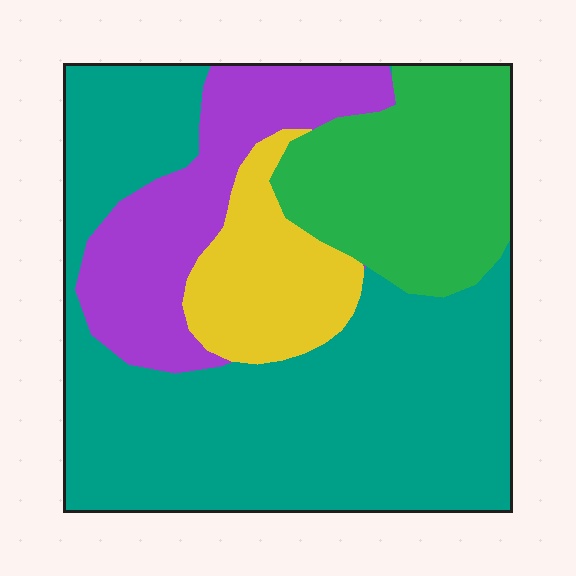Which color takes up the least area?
Yellow, at roughly 10%.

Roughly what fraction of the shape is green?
Green covers around 20% of the shape.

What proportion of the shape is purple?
Purple takes up about one sixth (1/6) of the shape.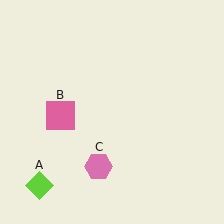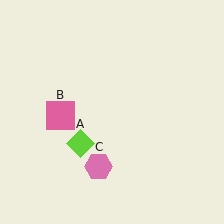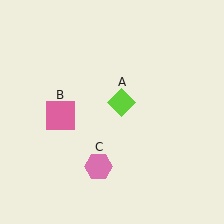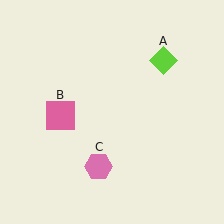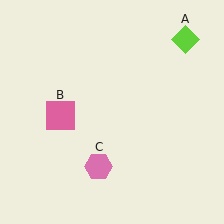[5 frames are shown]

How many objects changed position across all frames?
1 object changed position: lime diamond (object A).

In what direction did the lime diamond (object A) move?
The lime diamond (object A) moved up and to the right.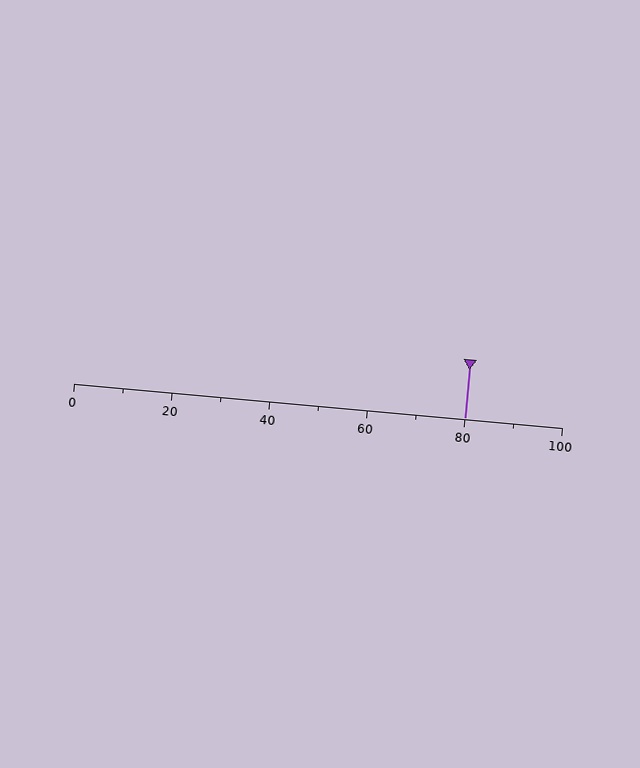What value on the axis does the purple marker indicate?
The marker indicates approximately 80.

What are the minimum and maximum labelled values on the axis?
The axis runs from 0 to 100.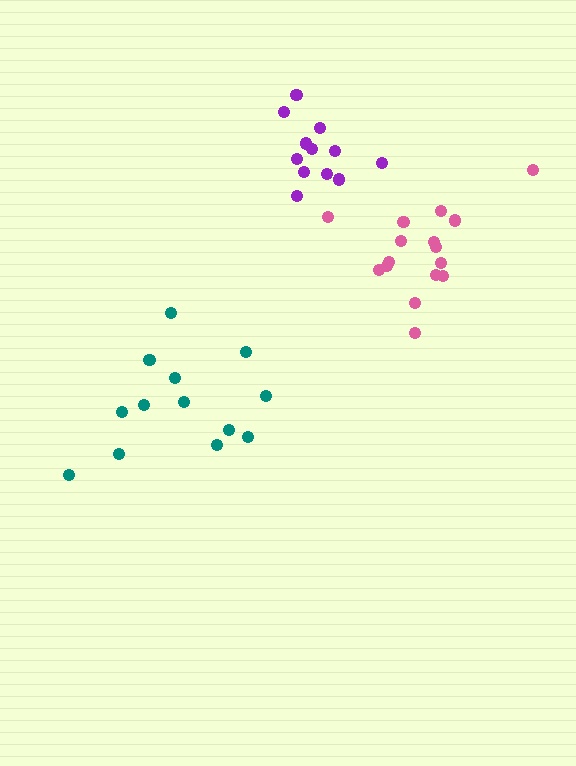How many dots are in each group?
Group 1: 12 dots, Group 2: 16 dots, Group 3: 13 dots (41 total).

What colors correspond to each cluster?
The clusters are colored: purple, pink, teal.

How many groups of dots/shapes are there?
There are 3 groups.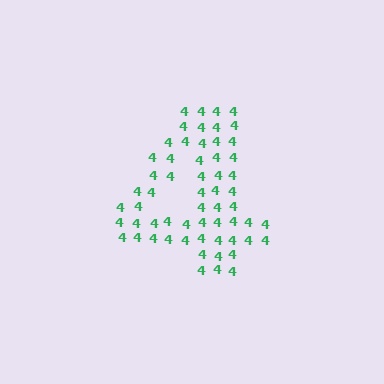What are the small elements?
The small elements are digit 4's.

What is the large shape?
The large shape is the digit 4.